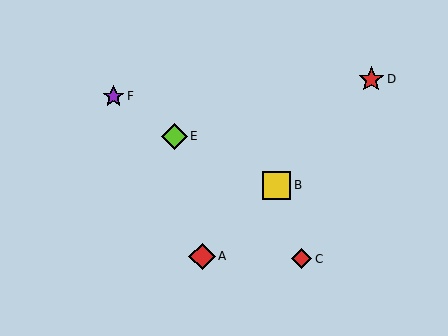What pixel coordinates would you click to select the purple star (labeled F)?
Click at (113, 96) to select the purple star F.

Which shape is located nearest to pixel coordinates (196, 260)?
The red diamond (labeled A) at (202, 256) is nearest to that location.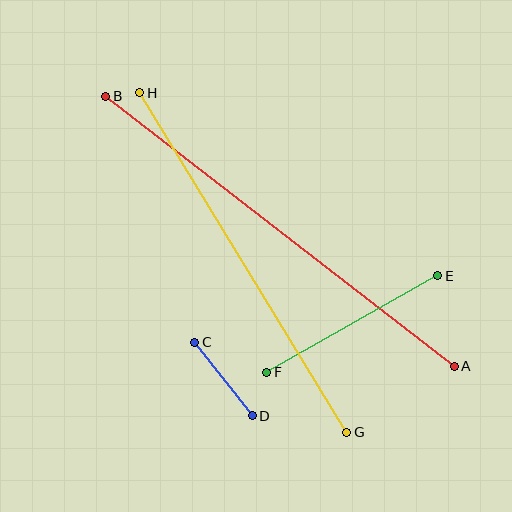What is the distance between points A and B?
The distance is approximately 441 pixels.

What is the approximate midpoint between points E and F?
The midpoint is at approximately (352, 324) pixels.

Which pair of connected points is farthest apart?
Points A and B are farthest apart.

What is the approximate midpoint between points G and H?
The midpoint is at approximately (243, 263) pixels.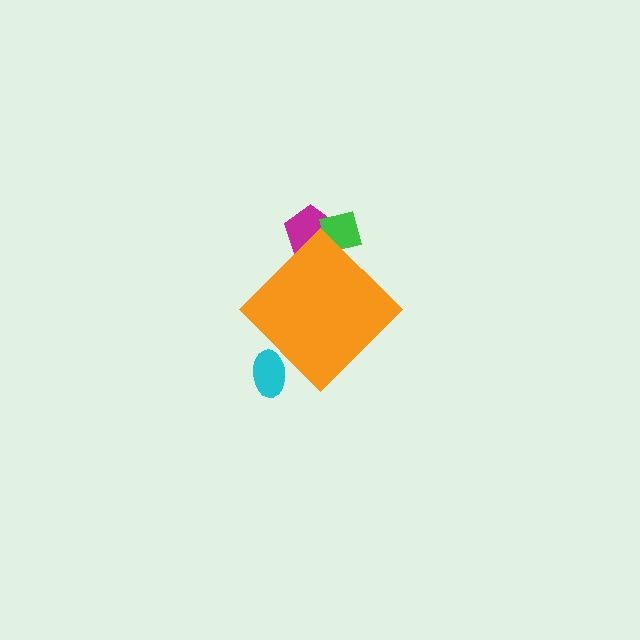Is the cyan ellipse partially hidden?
Yes, the cyan ellipse is partially hidden behind the orange diamond.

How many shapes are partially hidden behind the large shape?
3 shapes are partially hidden.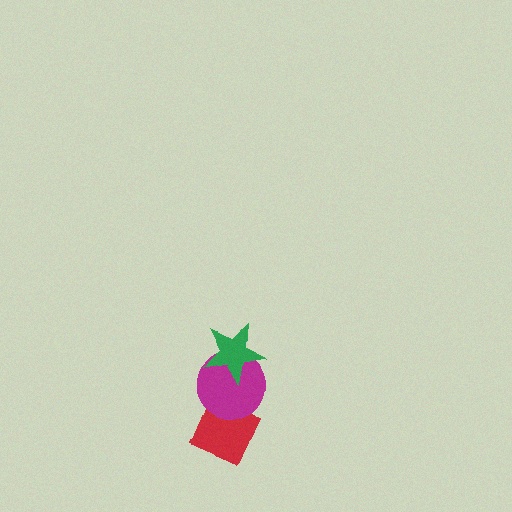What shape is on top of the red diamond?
The magenta circle is on top of the red diamond.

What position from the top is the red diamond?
The red diamond is 3rd from the top.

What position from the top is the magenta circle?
The magenta circle is 2nd from the top.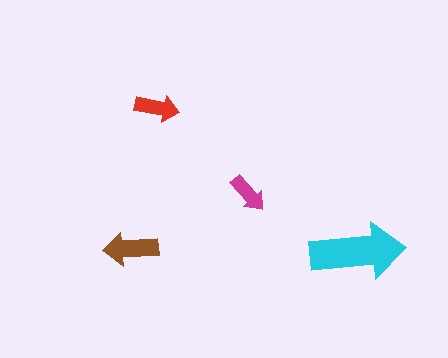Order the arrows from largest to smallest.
the cyan one, the brown one, the red one, the magenta one.